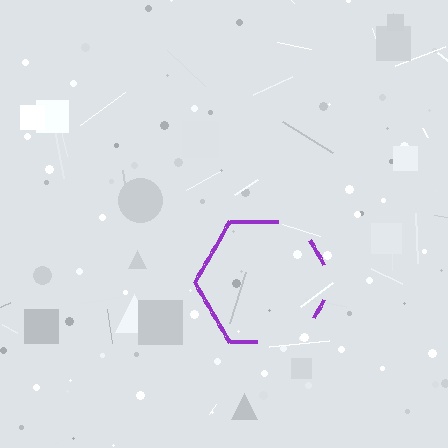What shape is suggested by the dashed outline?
The dashed outline suggests a hexagon.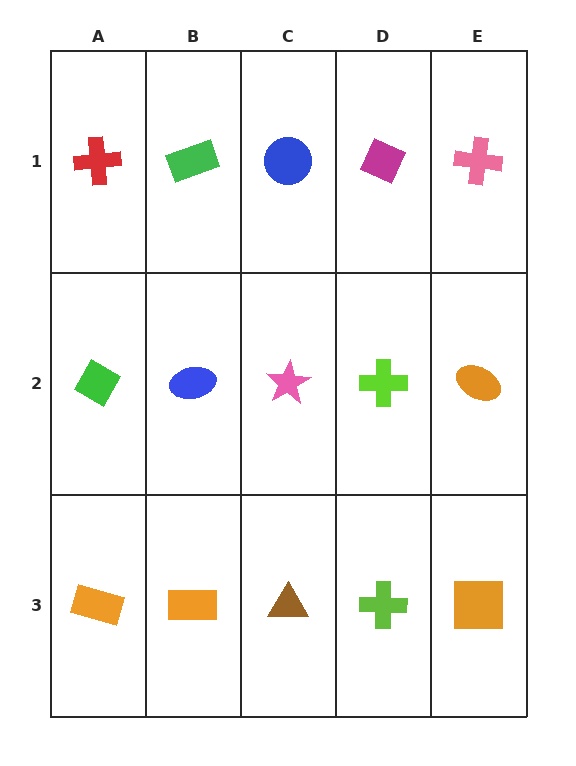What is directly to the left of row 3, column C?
An orange rectangle.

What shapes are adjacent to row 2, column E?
A pink cross (row 1, column E), an orange square (row 3, column E), a lime cross (row 2, column D).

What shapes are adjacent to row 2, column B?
A green rectangle (row 1, column B), an orange rectangle (row 3, column B), a green diamond (row 2, column A), a pink star (row 2, column C).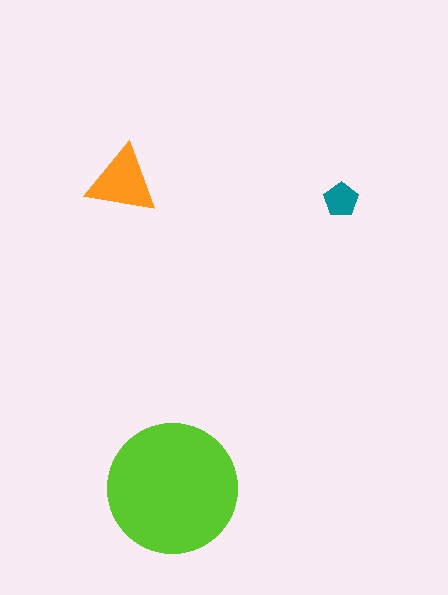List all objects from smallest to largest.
The teal pentagon, the orange triangle, the lime circle.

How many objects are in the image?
There are 3 objects in the image.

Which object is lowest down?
The lime circle is bottommost.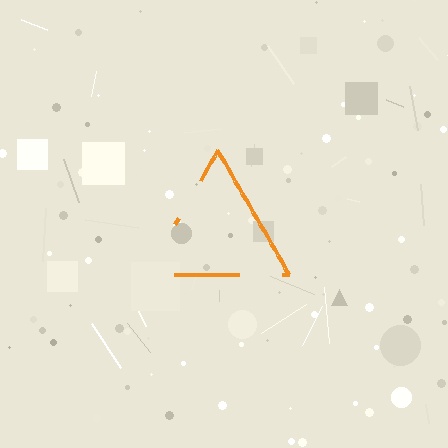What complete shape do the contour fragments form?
The contour fragments form a triangle.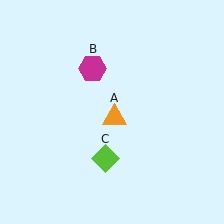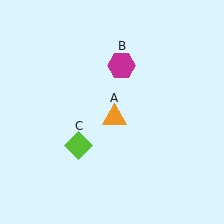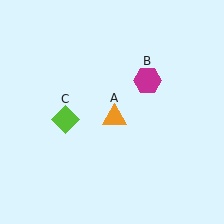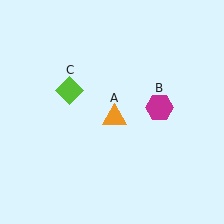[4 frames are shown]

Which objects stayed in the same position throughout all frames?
Orange triangle (object A) remained stationary.